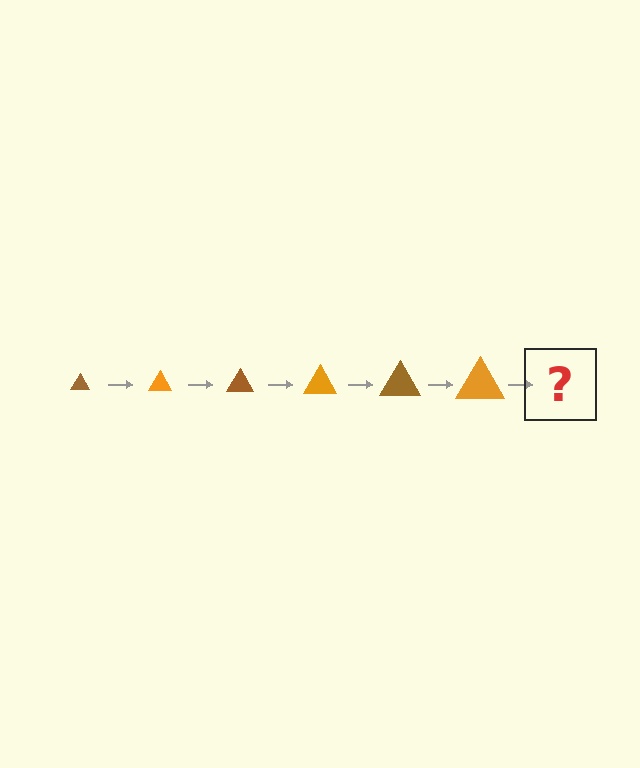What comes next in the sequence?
The next element should be a brown triangle, larger than the previous one.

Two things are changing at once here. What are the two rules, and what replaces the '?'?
The two rules are that the triangle grows larger each step and the color cycles through brown and orange. The '?' should be a brown triangle, larger than the previous one.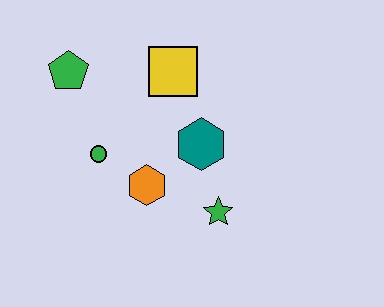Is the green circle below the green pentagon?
Yes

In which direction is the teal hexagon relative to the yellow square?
The teal hexagon is below the yellow square.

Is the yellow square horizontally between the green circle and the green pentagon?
No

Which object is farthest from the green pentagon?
The green star is farthest from the green pentagon.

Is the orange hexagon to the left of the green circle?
No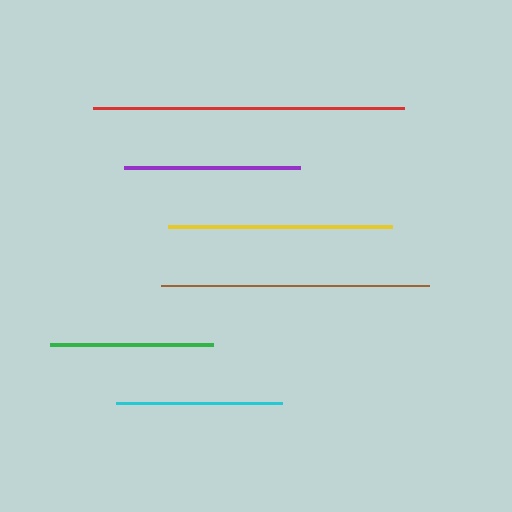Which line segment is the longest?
The red line is the longest at approximately 311 pixels.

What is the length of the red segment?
The red segment is approximately 311 pixels long.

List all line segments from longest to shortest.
From longest to shortest: red, brown, yellow, purple, cyan, green.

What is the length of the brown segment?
The brown segment is approximately 268 pixels long.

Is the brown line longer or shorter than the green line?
The brown line is longer than the green line.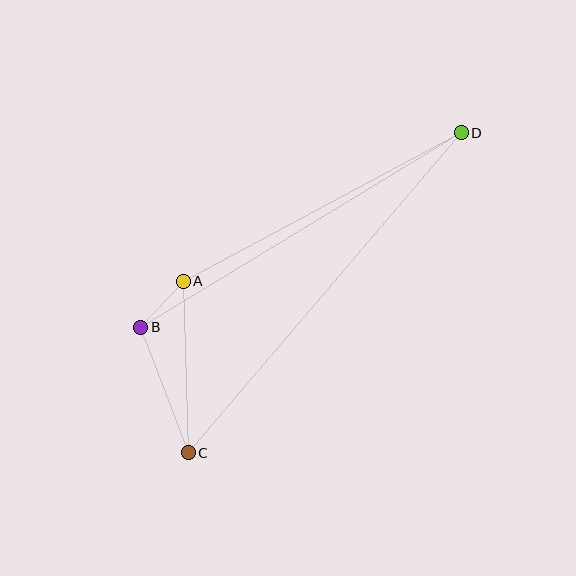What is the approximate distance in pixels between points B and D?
The distance between B and D is approximately 375 pixels.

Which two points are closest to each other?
Points A and B are closest to each other.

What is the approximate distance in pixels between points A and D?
The distance between A and D is approximately 315 pixels.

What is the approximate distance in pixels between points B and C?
The distance between B and C is approximately 134 pixels.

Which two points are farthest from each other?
Points C and D are farthest from each other.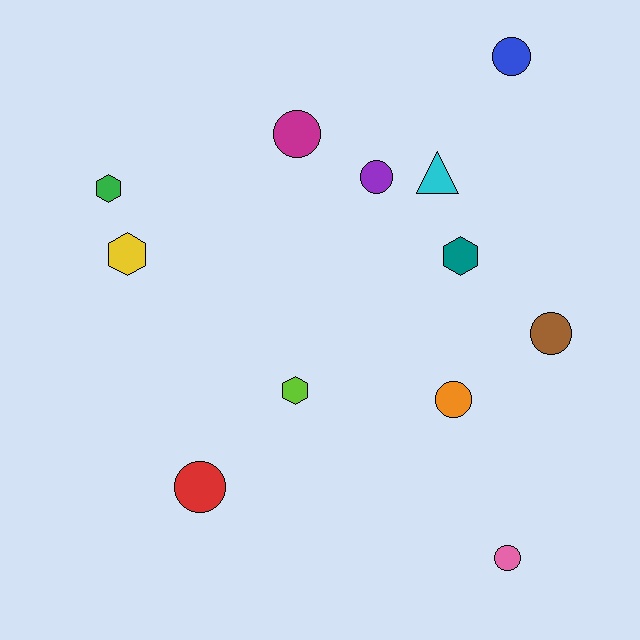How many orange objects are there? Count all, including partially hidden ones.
There is 1 orange object.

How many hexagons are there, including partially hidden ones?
There are 4 hexagons.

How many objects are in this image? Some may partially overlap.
There are 12 objects.